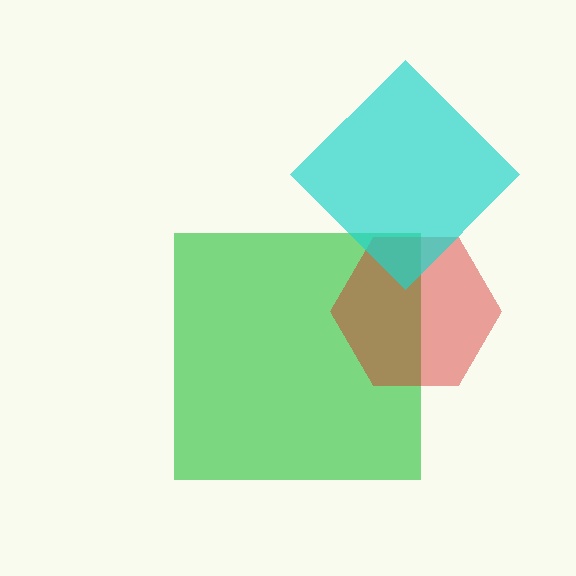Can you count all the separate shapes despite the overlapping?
Yes, there are 3 separate shapes.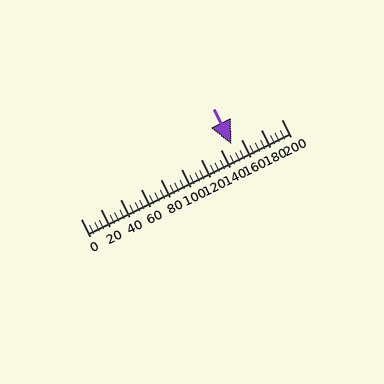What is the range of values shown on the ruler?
The ruler shows values from 0 to 200.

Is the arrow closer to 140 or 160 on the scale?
The arrow is closer to 160.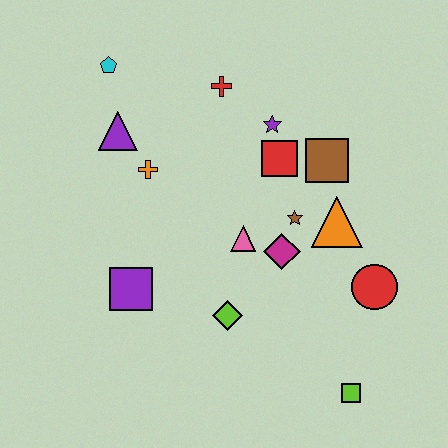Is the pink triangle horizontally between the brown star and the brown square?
No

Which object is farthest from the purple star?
The lime square is farthest from the purple star.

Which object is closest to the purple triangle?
The orange cross is closest to the purple triangle.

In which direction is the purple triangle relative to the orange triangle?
The purple triangle is to the left of the orange triangle.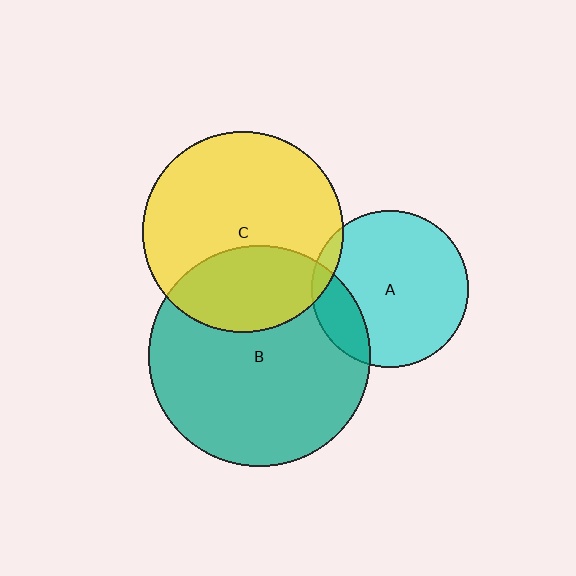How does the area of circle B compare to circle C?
Approximately 1.2 times.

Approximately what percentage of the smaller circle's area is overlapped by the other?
Approximately 15%.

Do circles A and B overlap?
Yes.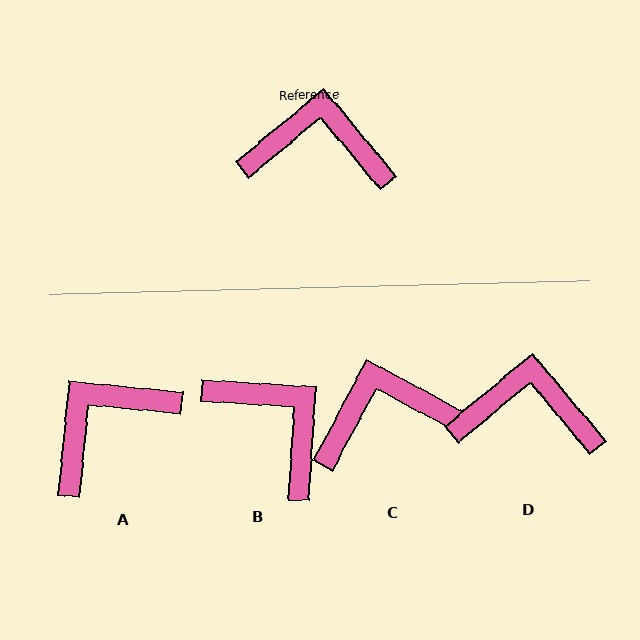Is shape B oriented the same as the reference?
No, it is off by about 43 degrees.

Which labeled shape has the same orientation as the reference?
D.